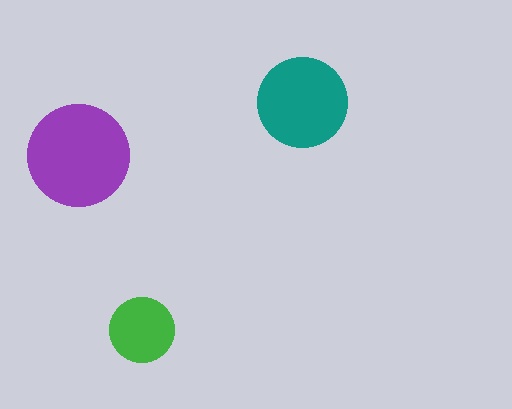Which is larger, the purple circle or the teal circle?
The purple one.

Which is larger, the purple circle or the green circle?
The purple one.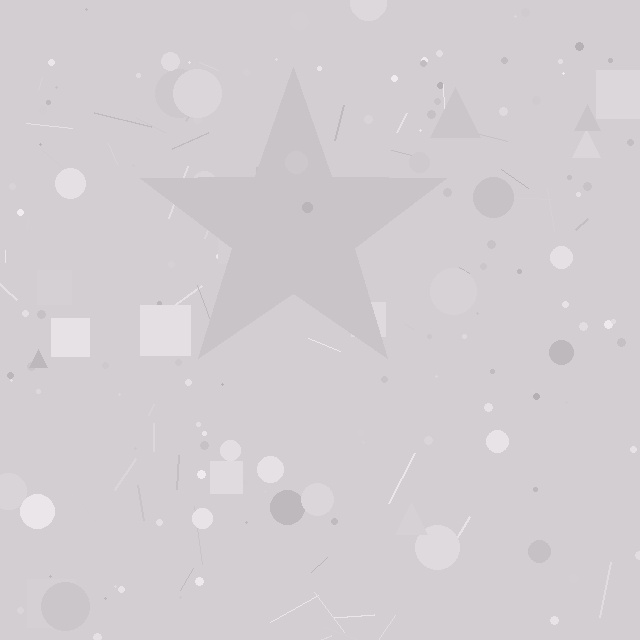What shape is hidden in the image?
A star is hidden in the image.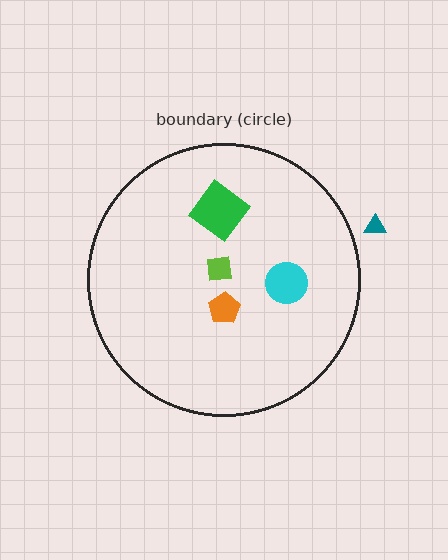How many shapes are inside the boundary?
4 inside, 1 outside.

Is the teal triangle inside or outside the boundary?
Outside.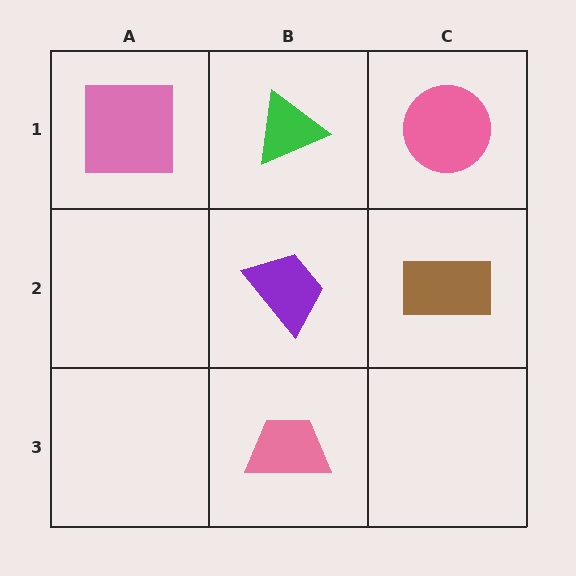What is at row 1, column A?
A pink square.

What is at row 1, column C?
A pink circle.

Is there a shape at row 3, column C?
No, that cell is empty.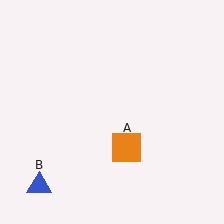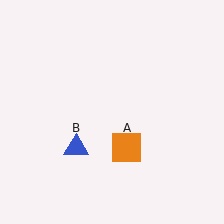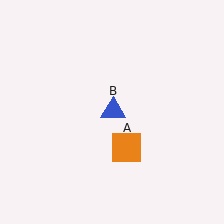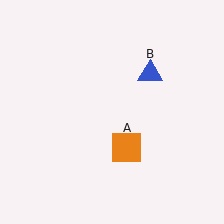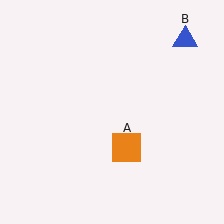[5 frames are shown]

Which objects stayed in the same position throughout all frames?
Orange square (object A) remained stationary.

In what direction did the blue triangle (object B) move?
The blue triangle (object B) moved up and to the right.